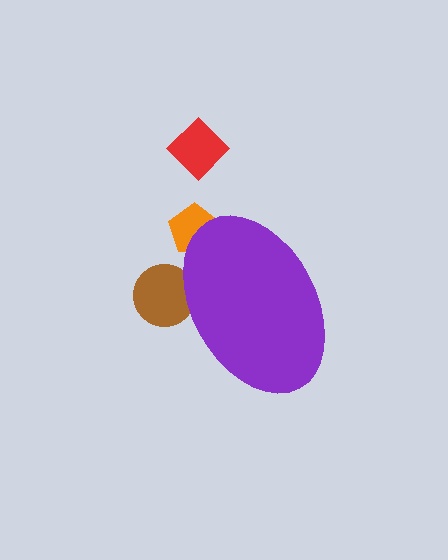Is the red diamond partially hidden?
No, the red diamond is fully visible.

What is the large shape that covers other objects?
A purple ellipse.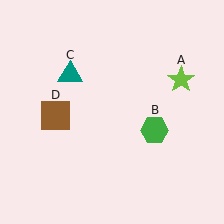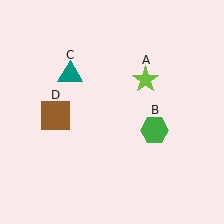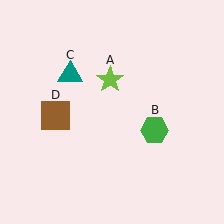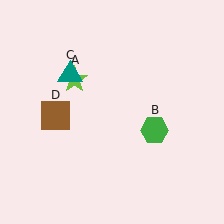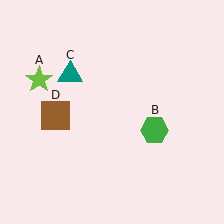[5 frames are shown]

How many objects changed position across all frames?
1 object changed position: lime star (object A).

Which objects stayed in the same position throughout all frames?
Green hexagon (object B) and teal triangle (object C) and brown square (object D) remained stationary.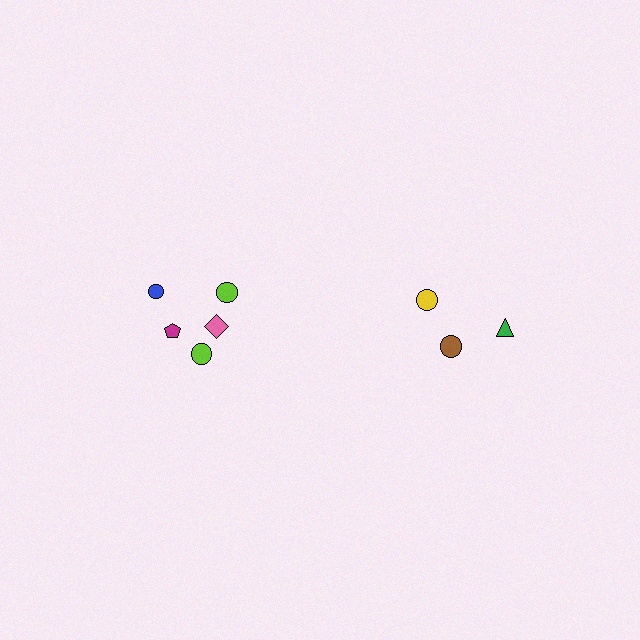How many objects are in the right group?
There are 3 objects.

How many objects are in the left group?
There are 5 objects.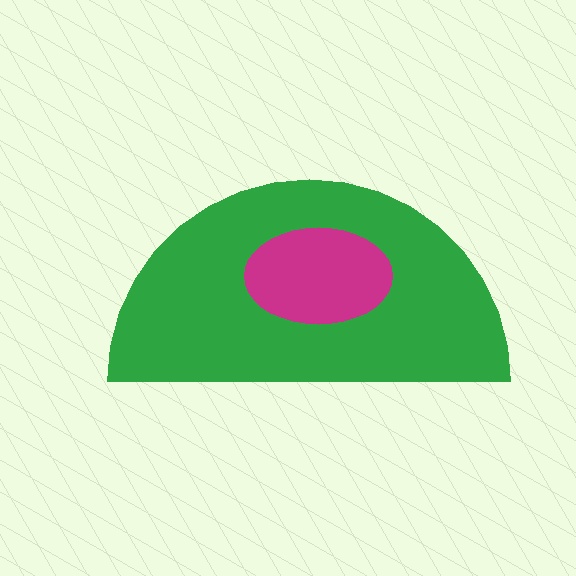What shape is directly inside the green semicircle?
The magenta ellipse.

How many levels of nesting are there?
2.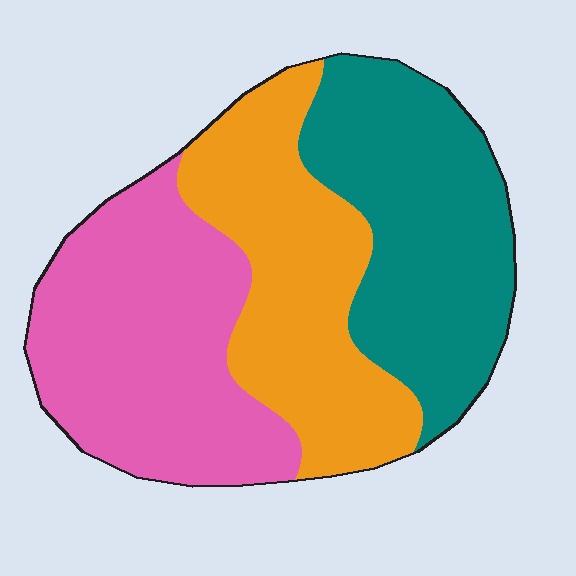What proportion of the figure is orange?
Orange covers roughly 30% of the figure.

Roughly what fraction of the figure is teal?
Teal takes up between a sixth and a third of the figure.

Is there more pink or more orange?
Pink.